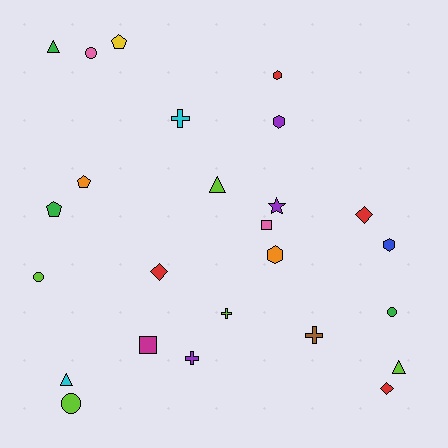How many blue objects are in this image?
There is 1 blue object.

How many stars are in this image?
There is 1 star.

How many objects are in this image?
There are 25 objects.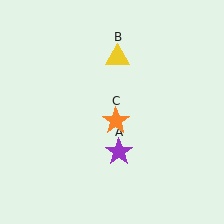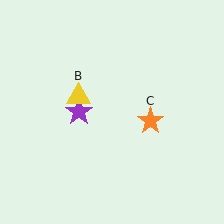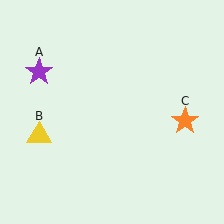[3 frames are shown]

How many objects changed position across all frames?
3 objects changed position: purple star (object A), yellow triangle (object B), orange star (object C).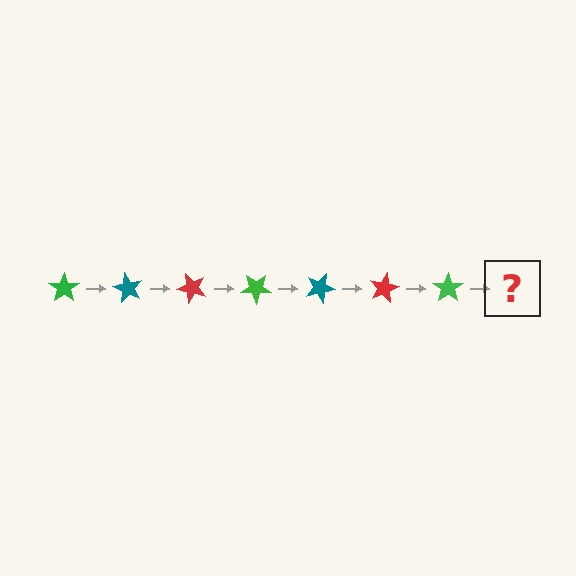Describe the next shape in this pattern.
It should be a teal star, rotated 420 degrees from the start.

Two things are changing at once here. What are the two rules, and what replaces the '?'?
The two rules are that it rotates 60 degrees each step and the color cycles through green, teal, and red. The '?' should be a teal star, rotated 420 degrees from the start.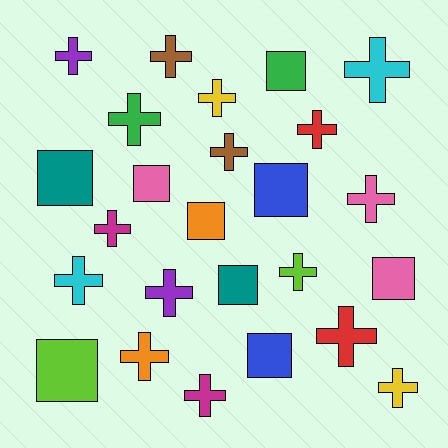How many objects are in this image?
There are 25 objects.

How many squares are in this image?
There are 9 squares.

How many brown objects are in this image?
There are 2 brown objects.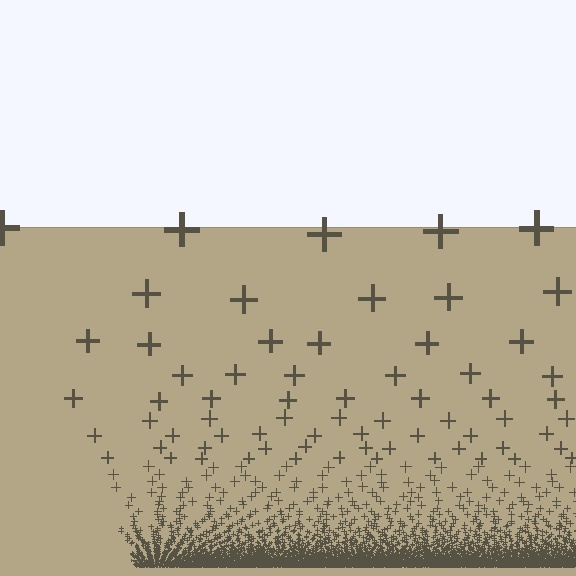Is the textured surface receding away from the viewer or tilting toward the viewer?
The surface appears to tilt toward the viewer. Texture elements get larger and sparser toward the top.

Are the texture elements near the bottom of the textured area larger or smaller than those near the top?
Smaller. The gradient is inverted — elements near the bottom are smaller and denser.